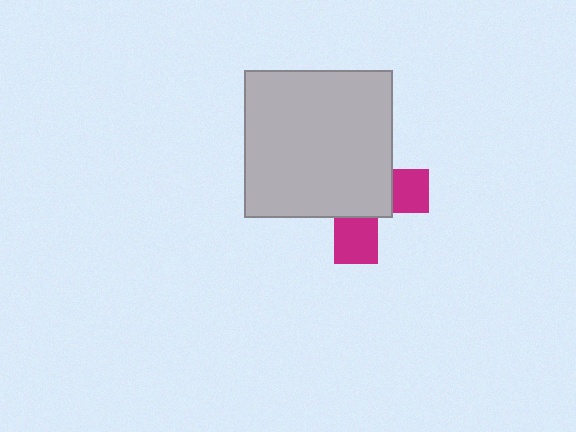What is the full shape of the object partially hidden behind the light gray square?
The partially hidden object is a magenta cross.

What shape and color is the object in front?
The object in front is a light gray square.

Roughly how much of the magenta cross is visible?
A small part of it is visible (roughly 33%).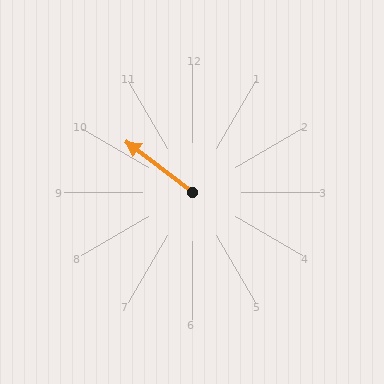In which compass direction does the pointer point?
Northwest.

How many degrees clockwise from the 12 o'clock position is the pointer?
Approximately 307 degrees.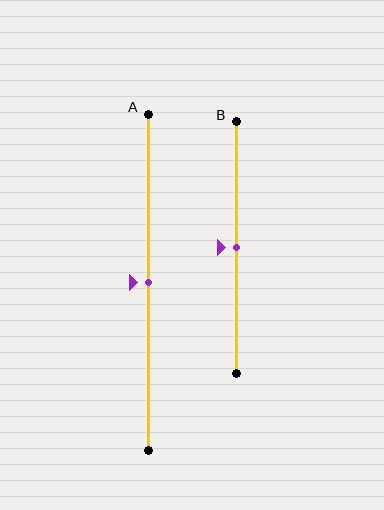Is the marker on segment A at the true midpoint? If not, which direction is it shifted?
Yes, the marker on segment A is at the true midpoint.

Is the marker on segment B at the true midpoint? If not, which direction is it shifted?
Yes, the marker on segment B is at the true midpoint.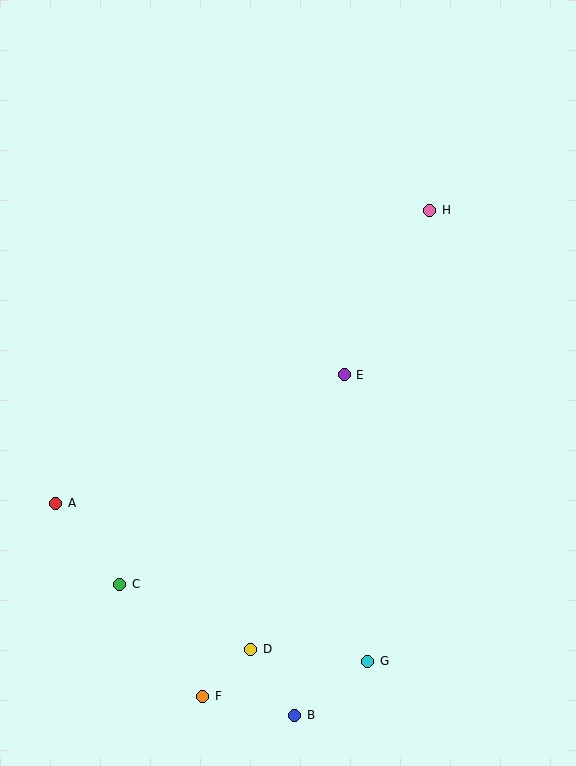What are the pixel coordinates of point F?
Point F is at (203, 696).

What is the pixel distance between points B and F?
The distance between B and F is 94 pixels.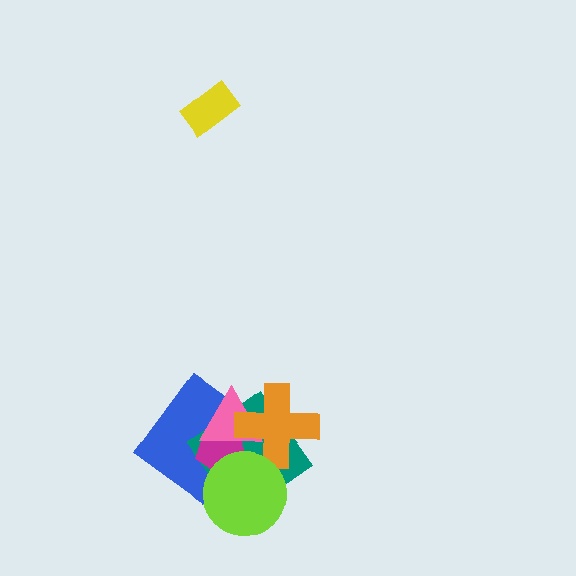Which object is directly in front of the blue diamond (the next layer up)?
The teal diamond is directly in front of the blue diamond.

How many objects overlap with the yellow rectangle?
0 objects overlap with the yellow rectangle.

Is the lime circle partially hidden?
No, no other shape covers it.